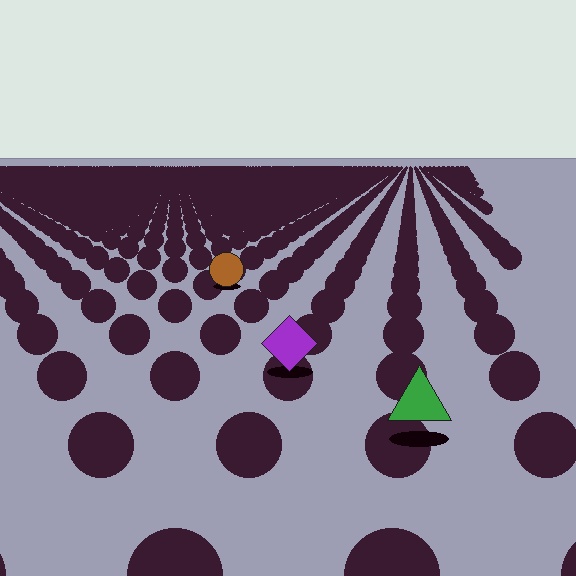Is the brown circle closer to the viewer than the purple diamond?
No. The purple diamond is closer — you can tell from the texture gradient: the ground texture is coarser near it.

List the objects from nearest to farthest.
From nearest to farthest: the green triangle, the purple diamond, the brown circle.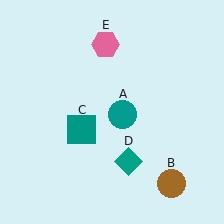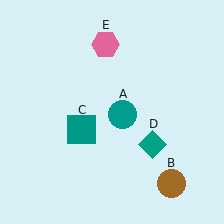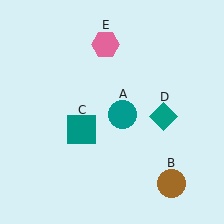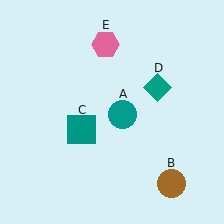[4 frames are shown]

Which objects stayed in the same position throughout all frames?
Teal circle (object A) and brown circle (object B) and teal square (object C) and pink hexagon (object E) remained stationary.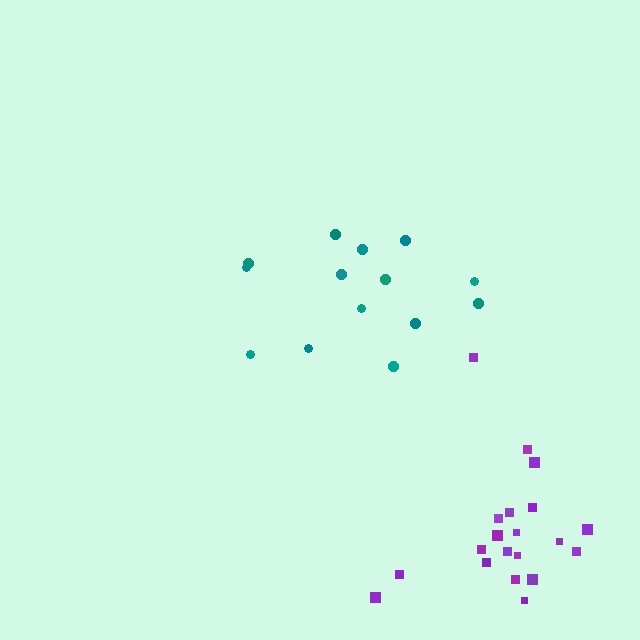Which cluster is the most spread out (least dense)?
Teal.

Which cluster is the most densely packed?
Purple.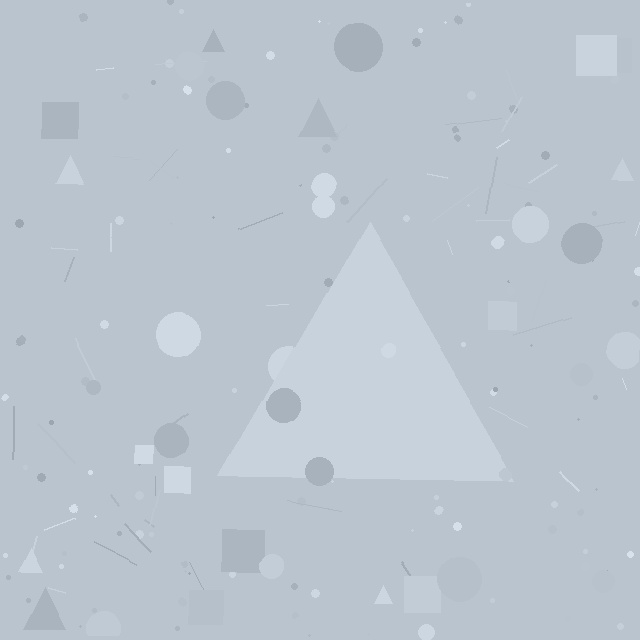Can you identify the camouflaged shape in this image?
The camouflaged shape is a triangle.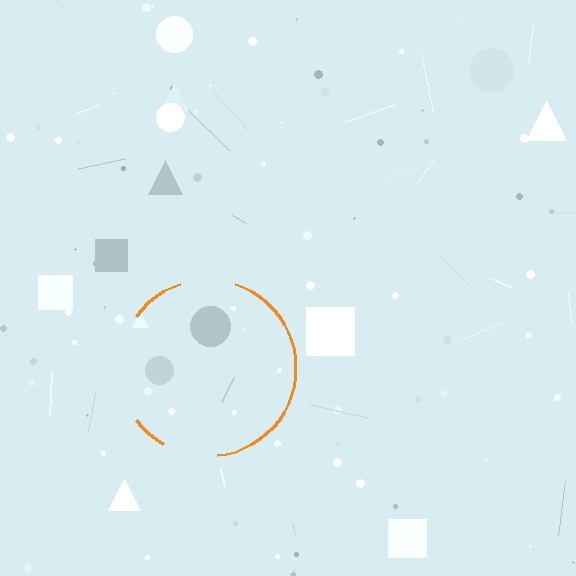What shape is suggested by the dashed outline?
The dashed outline suggests a circle.